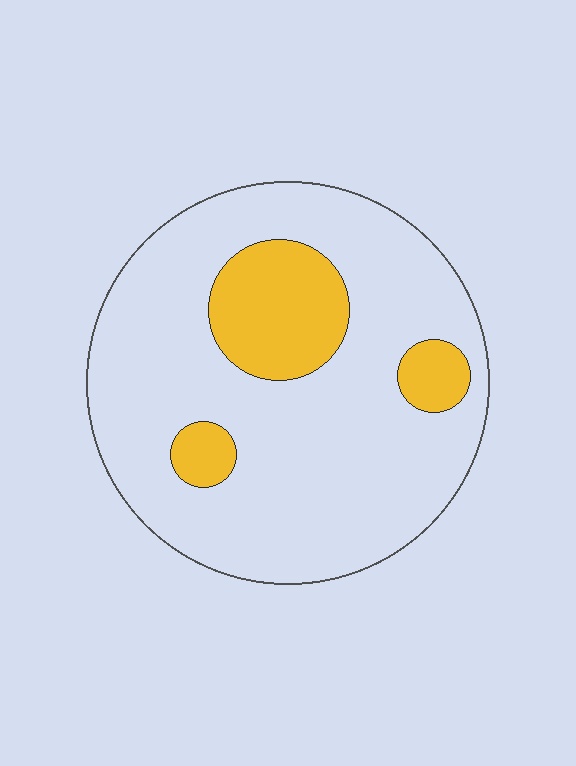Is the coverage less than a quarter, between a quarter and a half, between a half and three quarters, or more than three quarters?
Less than a quarter.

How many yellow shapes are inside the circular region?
3.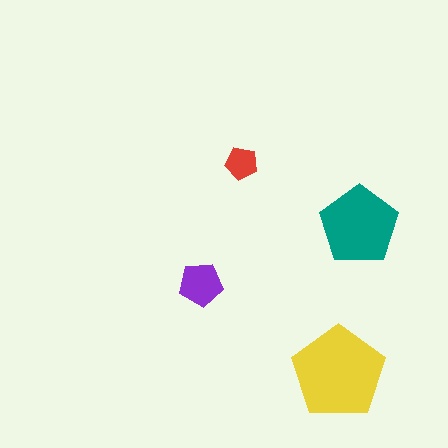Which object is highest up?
The red pentagon is topmost.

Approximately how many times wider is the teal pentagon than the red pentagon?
About 2.5 times wider.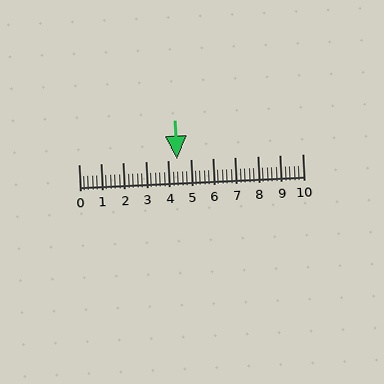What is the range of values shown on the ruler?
The ruler shows values from 0 to 10.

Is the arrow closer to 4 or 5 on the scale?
The arrow is closer to 4.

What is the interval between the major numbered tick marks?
The major tick marks are spaced 1 units apart.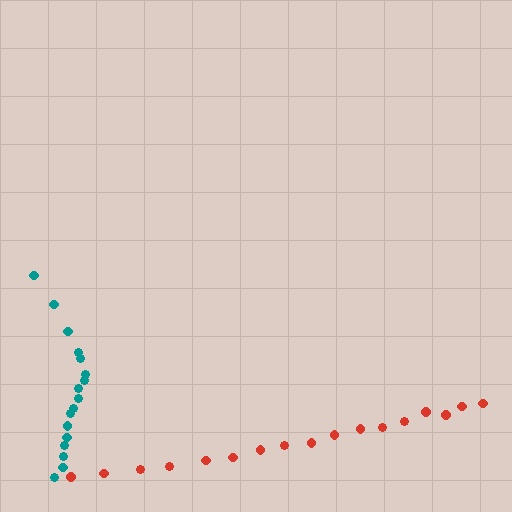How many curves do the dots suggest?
There are 2 distinct paths.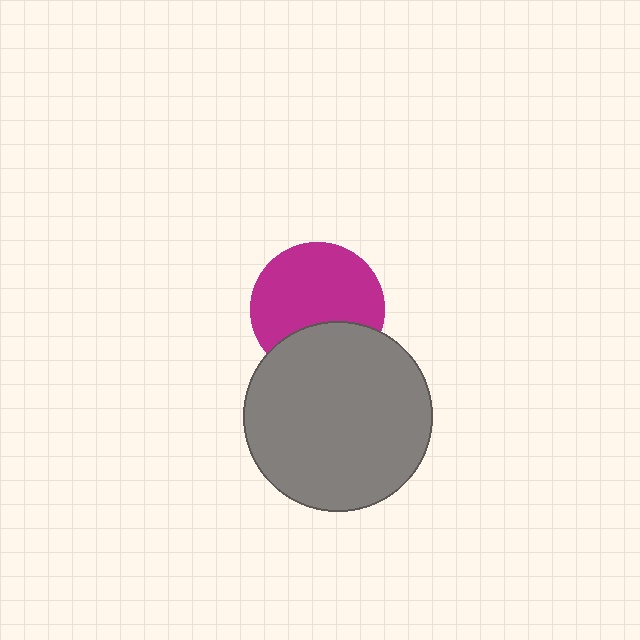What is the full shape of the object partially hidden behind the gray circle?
The partially hidden object is a magenta circle.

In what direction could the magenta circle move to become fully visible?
The magenta circle could move up. That would shift it out from behind the gray circle entirely.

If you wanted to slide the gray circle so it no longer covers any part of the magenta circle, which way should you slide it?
Slide it down — that is the most direct way to separate the two shapes.